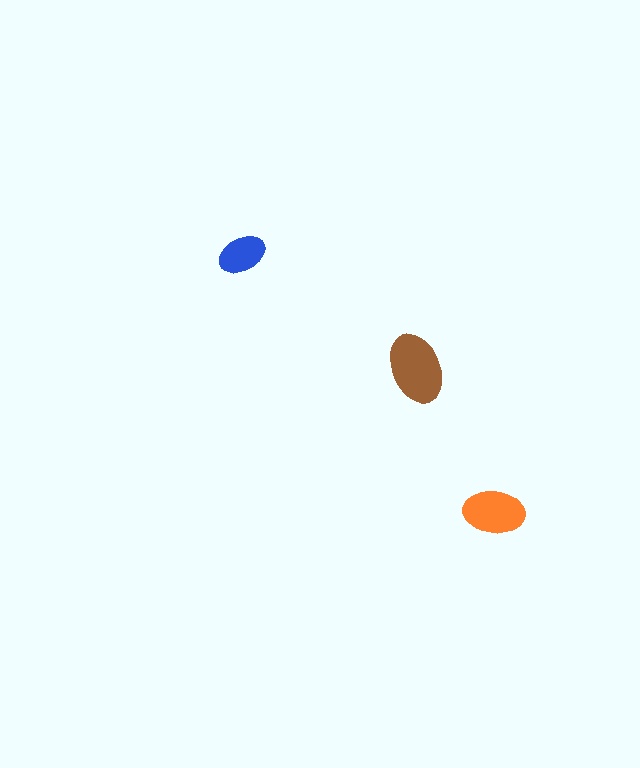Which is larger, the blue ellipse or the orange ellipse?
The orange one.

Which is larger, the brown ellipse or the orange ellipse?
The brown one.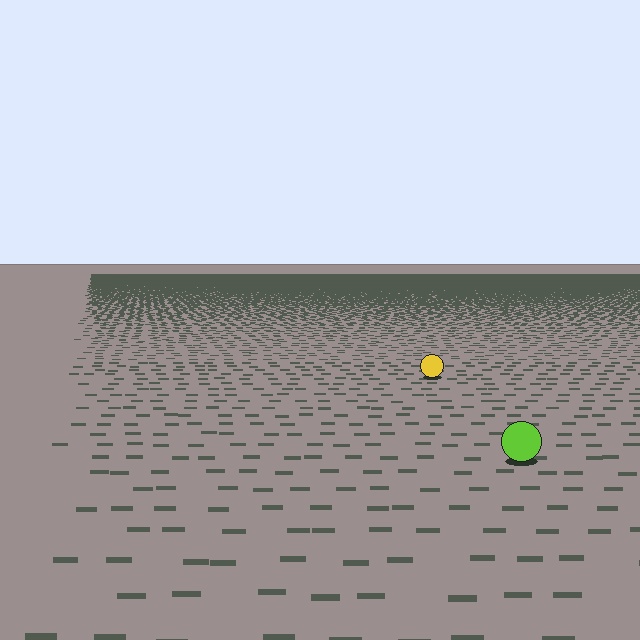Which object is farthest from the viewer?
The yellow circle is farthest from the viewer. It appears smaller and the ground texture around it is denser.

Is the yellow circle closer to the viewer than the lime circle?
No. The lime circle is closer — you can tell from the texture gradient: the ground texture is coarser near it.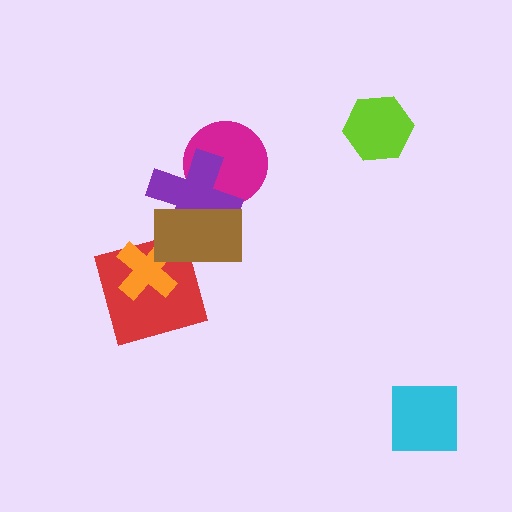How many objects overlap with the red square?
2 objects overlap with the red square.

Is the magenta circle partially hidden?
Yes, it is partially covered by another shape.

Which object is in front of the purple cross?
The brown rectangle is in front of the purple cross.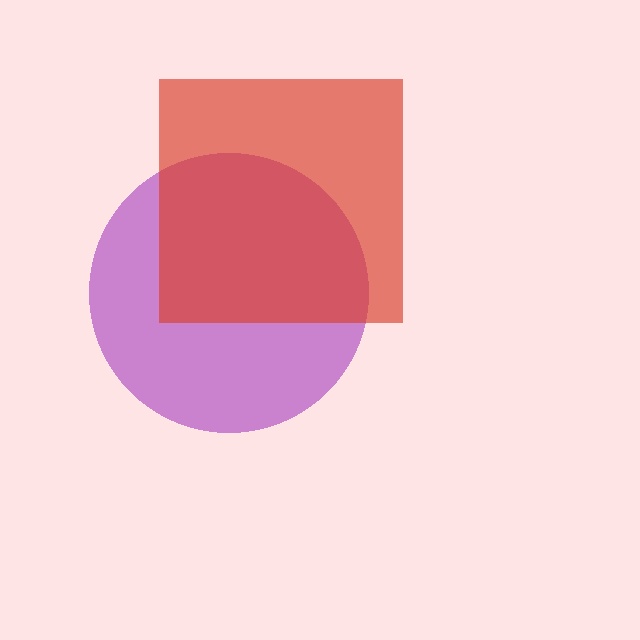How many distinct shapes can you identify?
There are 2 distinct shapes: a purple circle, a red square.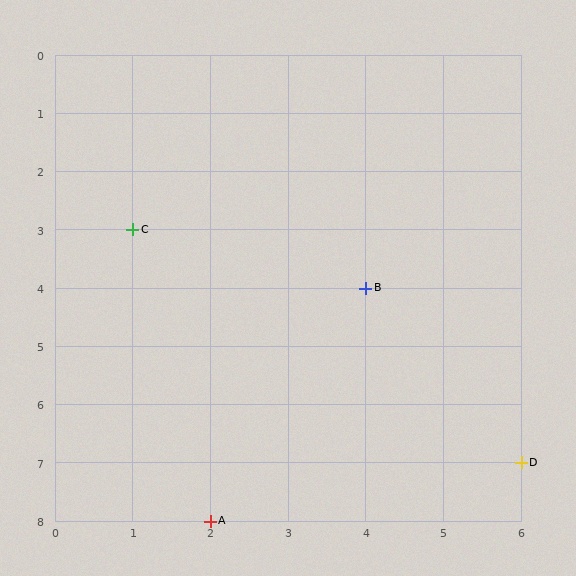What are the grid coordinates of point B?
Point B is at grid coordinates (4, 4).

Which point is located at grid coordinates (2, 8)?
Point A is at (2, 8).